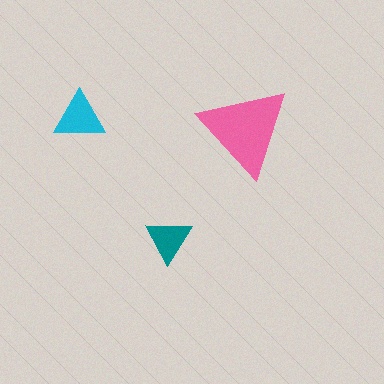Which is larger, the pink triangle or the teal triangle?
The pink one.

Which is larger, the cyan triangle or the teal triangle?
The cyan one.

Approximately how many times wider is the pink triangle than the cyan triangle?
About 2 times wider.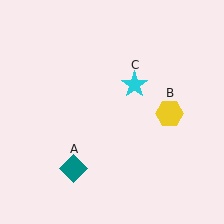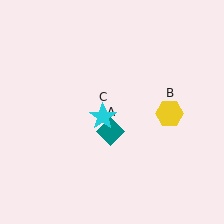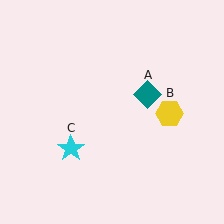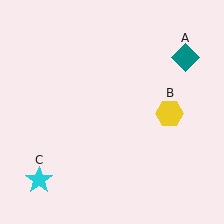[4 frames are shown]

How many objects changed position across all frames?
2 objects changed position: teal diamond (object A), cyan star (object C).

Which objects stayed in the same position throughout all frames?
Yellow hexagon (object B) remained stationary.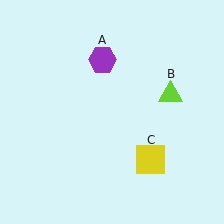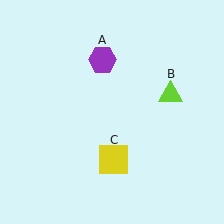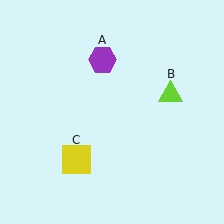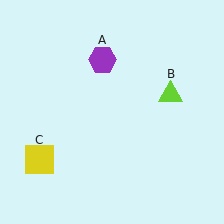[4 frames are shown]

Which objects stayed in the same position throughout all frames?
Purple hexagon (object A) and lime triangle (object B) remained stationary.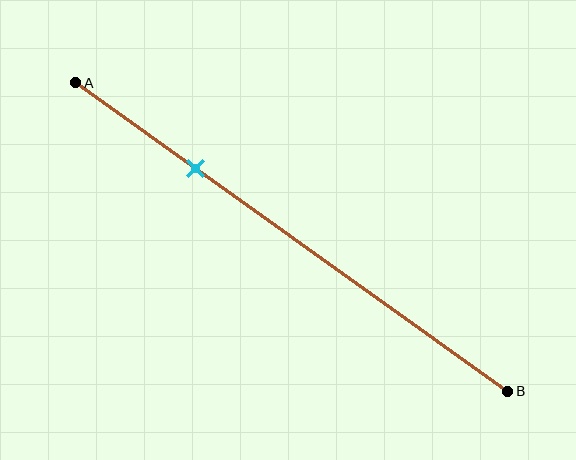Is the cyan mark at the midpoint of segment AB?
No, the mark is at about 30% from A, not at the 50% midpoint.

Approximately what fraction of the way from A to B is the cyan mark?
The cyan mark is approximately 30% of the way from A to B.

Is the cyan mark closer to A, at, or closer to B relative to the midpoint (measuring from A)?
The cyan mark is closer to point A than the midpoint of segment AB.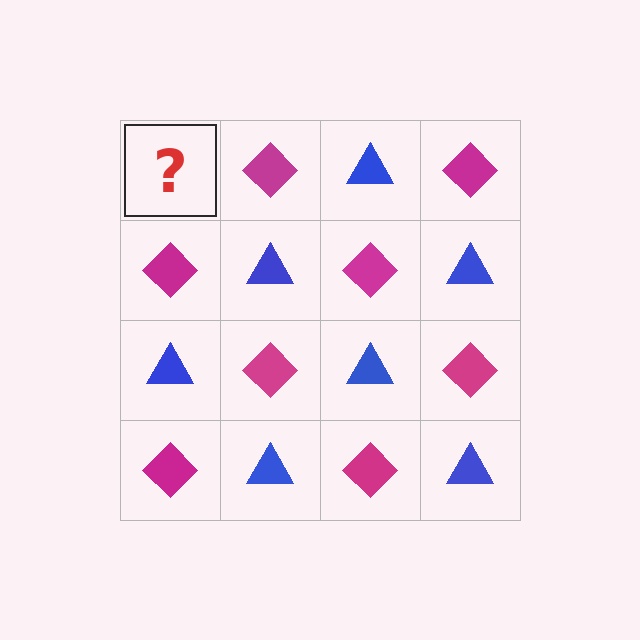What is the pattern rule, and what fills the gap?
The rule is that it alternates blue triangle and magenta diamond in a checkerboard pattern. The gap should be filled with a blue triangle.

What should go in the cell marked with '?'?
The missing cell should contain a blue triangle.